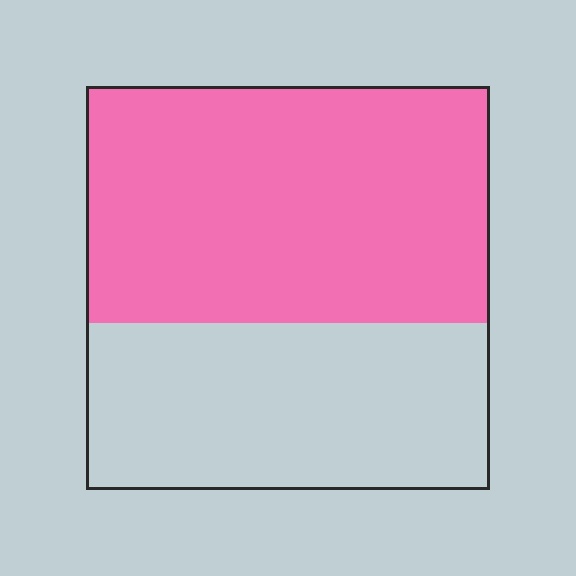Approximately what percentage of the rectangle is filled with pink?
Approximately 60%.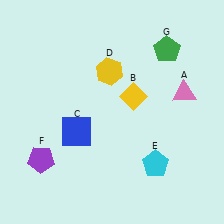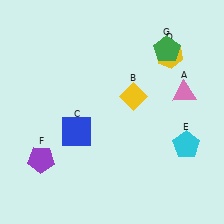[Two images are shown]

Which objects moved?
The objects that moved are: the yellow hexagon (D), the cyan pentagon (E).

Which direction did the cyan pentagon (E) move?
The cyan pentagon (E) moved right.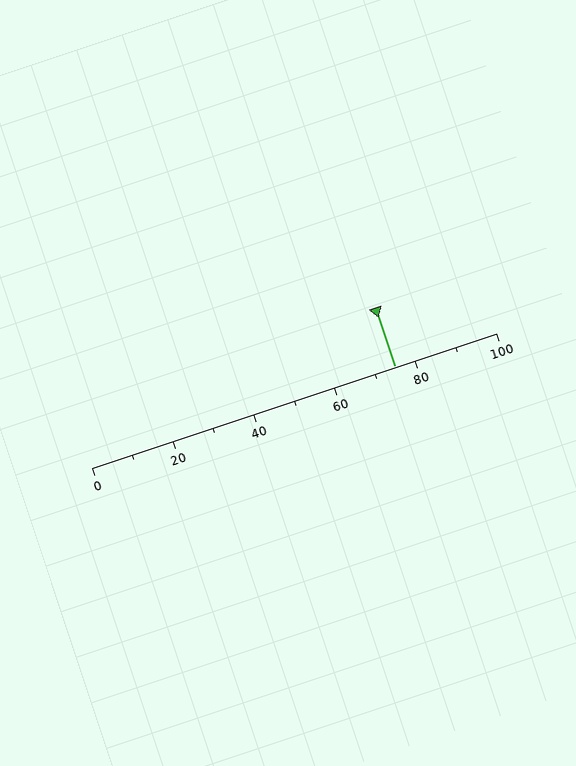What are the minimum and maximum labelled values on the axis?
The axis runs from 0 to 100.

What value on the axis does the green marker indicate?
The marker indicates approximately 75.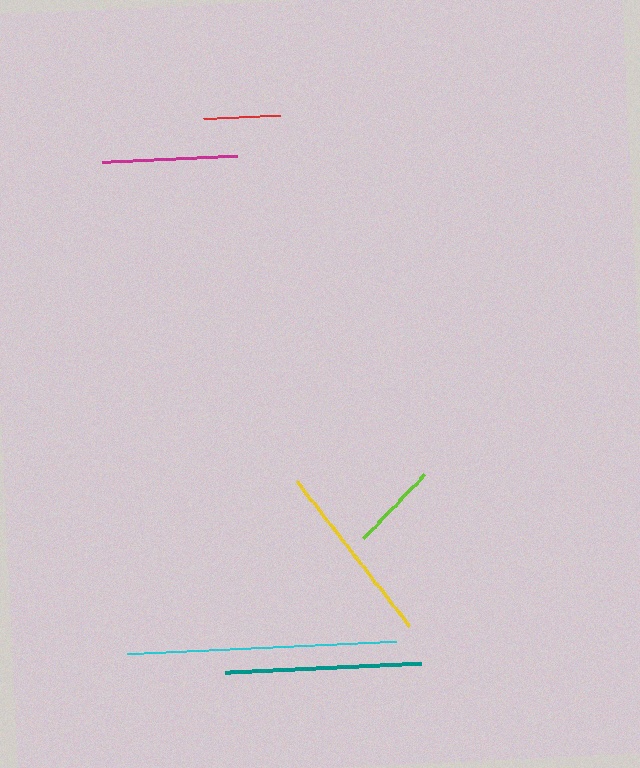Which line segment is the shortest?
The red line is the shortest at approximately 77 pixels.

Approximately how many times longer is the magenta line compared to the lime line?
The magenta line is approximately 1.5 times the length of the lime line.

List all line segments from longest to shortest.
From longest to shortest: cyan, teal, yellow, magenta, lime, red.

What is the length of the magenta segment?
The magenta segment is approximately 134 pixels long.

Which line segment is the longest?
The cyan line is the longest at approximately 269 pixels.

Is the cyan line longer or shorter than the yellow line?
The cyan line is longer than the yellow line.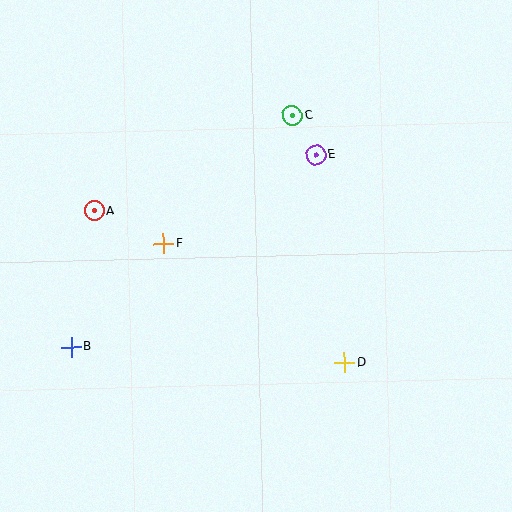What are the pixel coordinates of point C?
Point C is at (293, 115).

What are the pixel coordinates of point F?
Point F is at (163, 244).